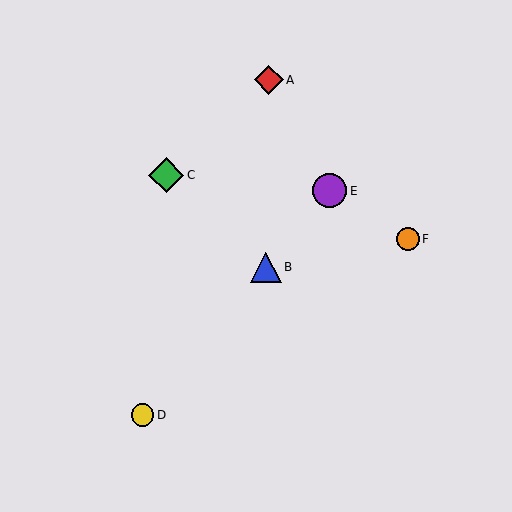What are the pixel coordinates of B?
Object B is at (266, 267).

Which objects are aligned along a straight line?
Objects B, D, E are aligned along a straight line.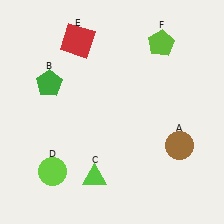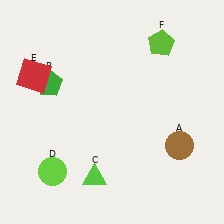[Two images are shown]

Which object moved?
The red square (E) moved left.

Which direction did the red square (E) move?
The red square (E) moved left.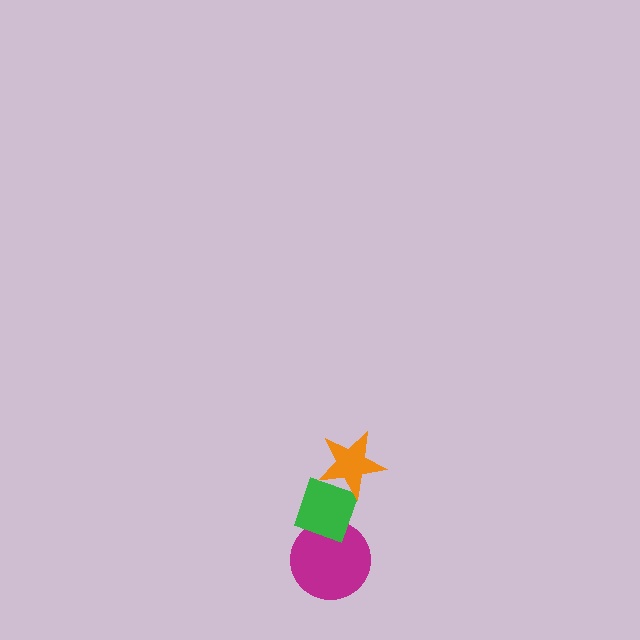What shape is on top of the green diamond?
The orange star is on top of the green diamond.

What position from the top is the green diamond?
The green diamond is 2nd from the top.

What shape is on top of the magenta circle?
The green diamond is on top of the magenta circle.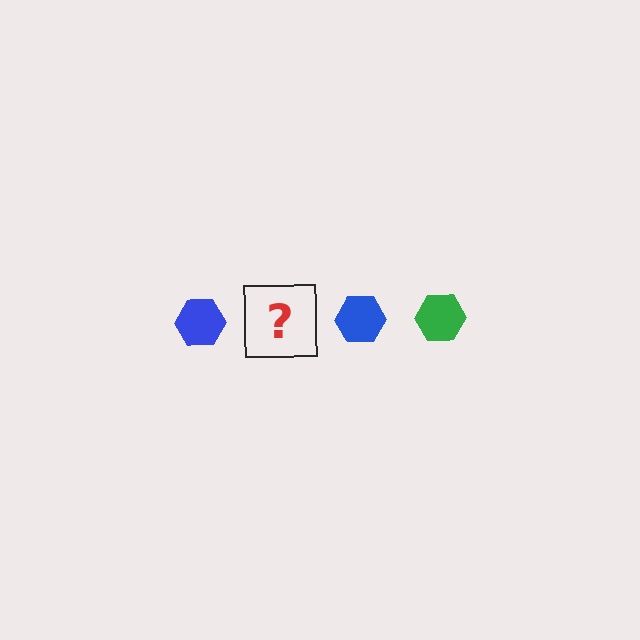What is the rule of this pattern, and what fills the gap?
The rule is that the pattern cycles through blue, green hexagons. The gap should be filled with a green hexagon.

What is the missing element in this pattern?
The missing element is a green hexagon.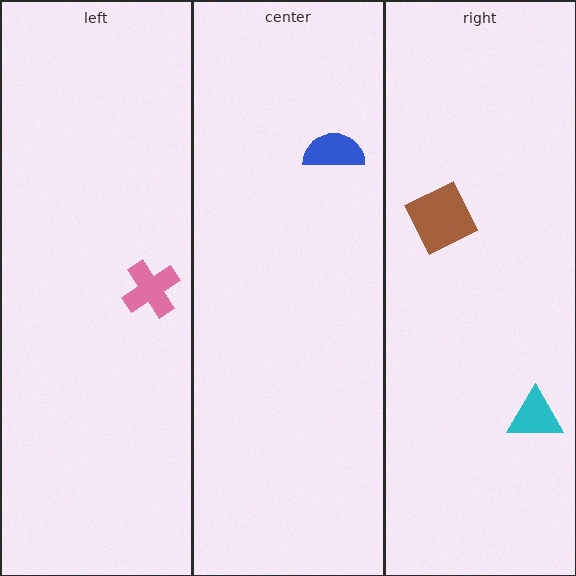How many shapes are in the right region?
2.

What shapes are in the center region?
The blue semicircle.